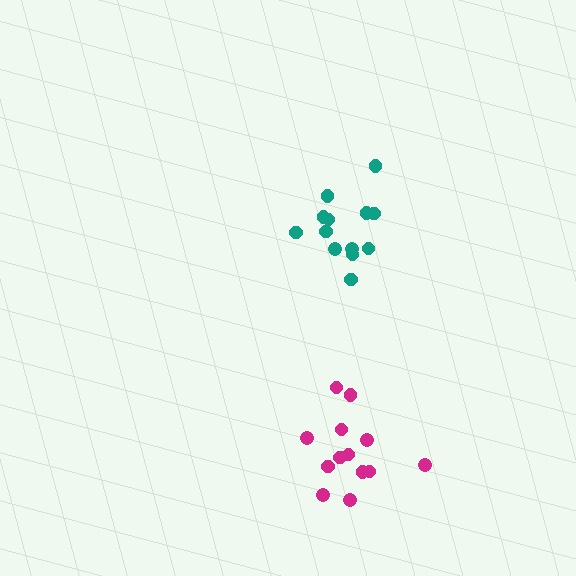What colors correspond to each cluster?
The clusters are colored: magenta, teal.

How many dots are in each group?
Group 1: 13 dots, Group 2: 14 dots (27 total).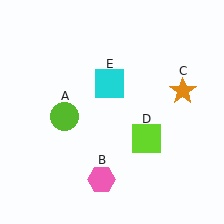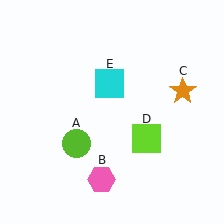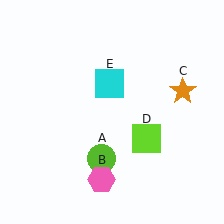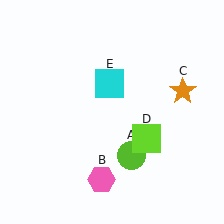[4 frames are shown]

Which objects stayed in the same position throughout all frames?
Pink hexagon (object B) and orange star (object C) and lime square (object D) and cyan square (object E) remained stationary.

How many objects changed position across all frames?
1 object changed position: lime circle (object A).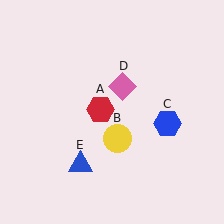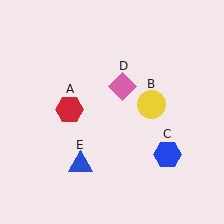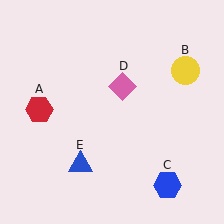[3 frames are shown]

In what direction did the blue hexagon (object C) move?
The blue hexagon (object C) moved down.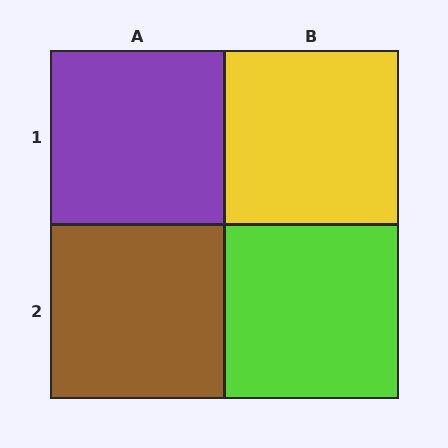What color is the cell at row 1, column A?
Purple.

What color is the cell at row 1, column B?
Yellow.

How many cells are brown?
1 cell is brown.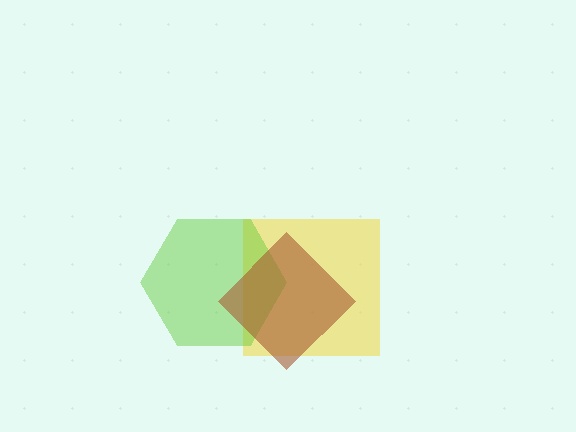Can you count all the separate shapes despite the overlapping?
Yes, there are 3 separate shapes.